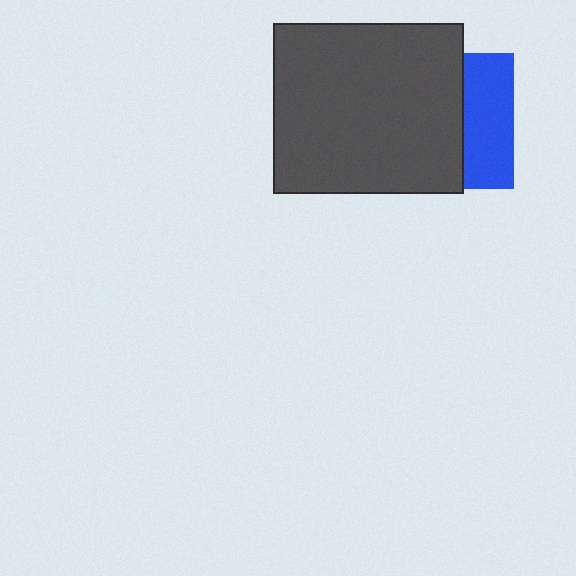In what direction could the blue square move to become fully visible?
The blue square could move right. That would shift it out from behind the dark gray rectangle entirely.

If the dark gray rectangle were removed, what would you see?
You would see the complete blue square.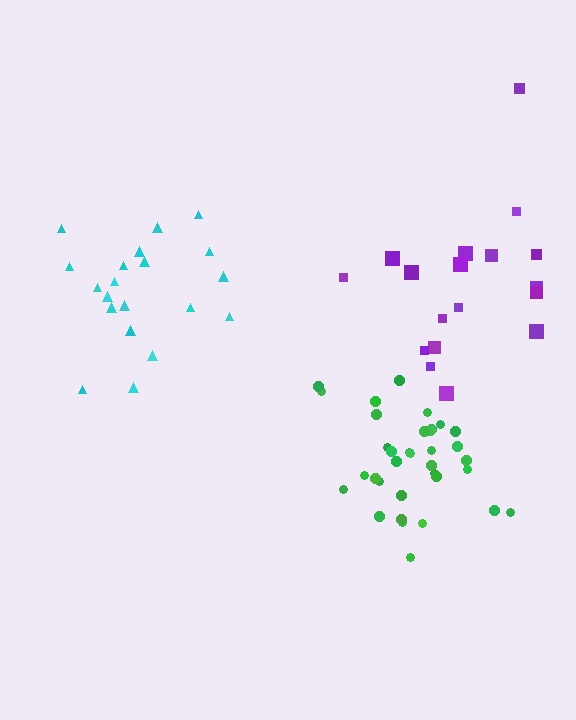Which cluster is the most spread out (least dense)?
Purple.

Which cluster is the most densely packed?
Green.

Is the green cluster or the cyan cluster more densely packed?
Green.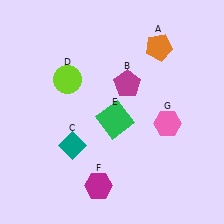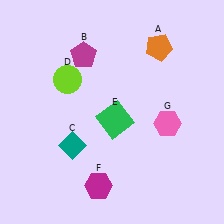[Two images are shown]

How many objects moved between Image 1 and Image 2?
1 object moved between the two images.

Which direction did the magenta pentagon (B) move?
The magenta pentagon (B) moved left.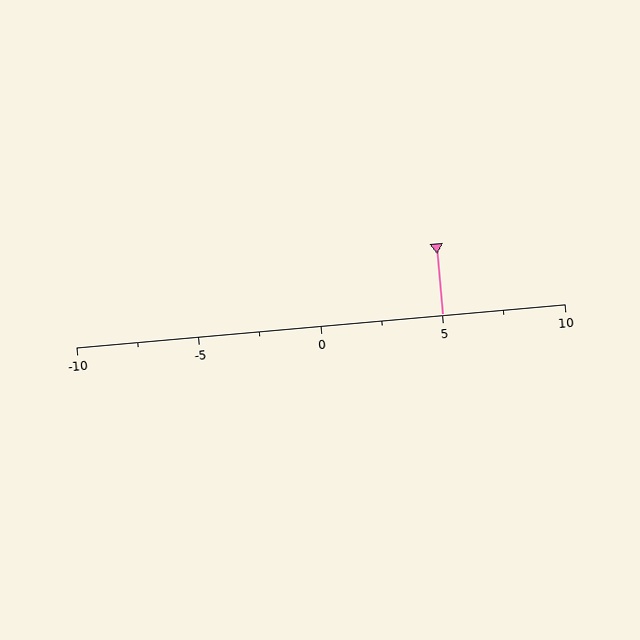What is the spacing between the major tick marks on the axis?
The major ticks are spaced 5 apart.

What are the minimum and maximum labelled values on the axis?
The axis runs from -10 to 10.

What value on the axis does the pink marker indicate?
The marker indicates approximately 5.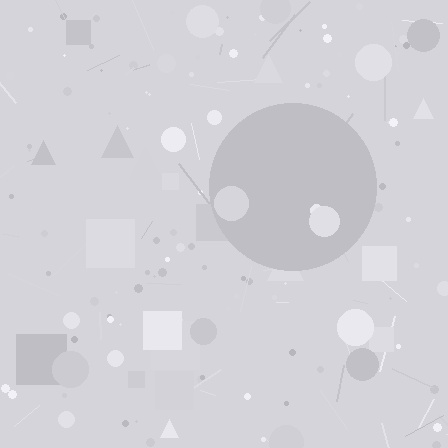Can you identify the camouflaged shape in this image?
The camouflaged shape is a circle.